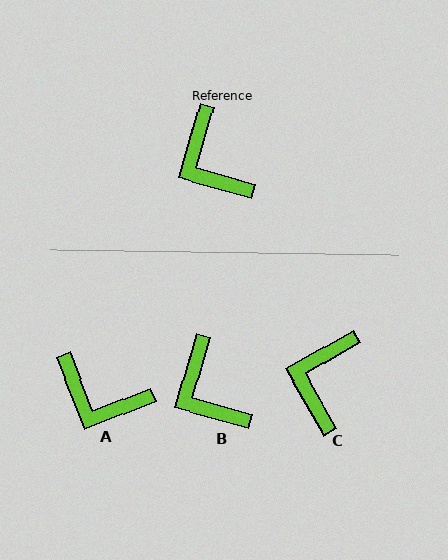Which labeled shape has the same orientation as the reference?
B.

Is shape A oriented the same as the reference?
No, it is off by about 37 degrees.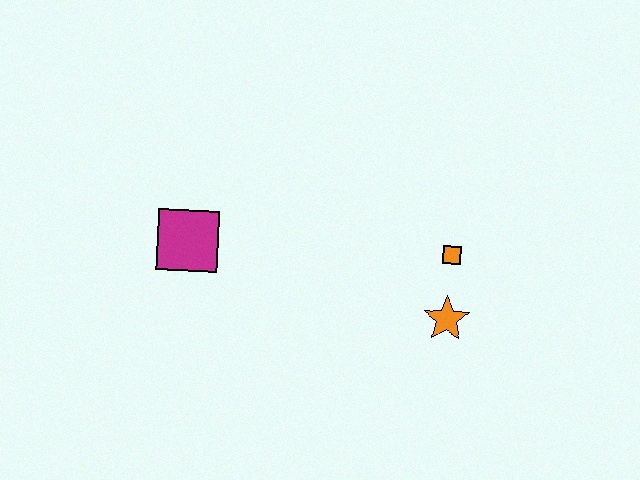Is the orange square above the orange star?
Yes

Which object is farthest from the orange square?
The magenta square is farthest from the orange square.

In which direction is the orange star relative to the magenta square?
The orange star is to the right of the magenta square.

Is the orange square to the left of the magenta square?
No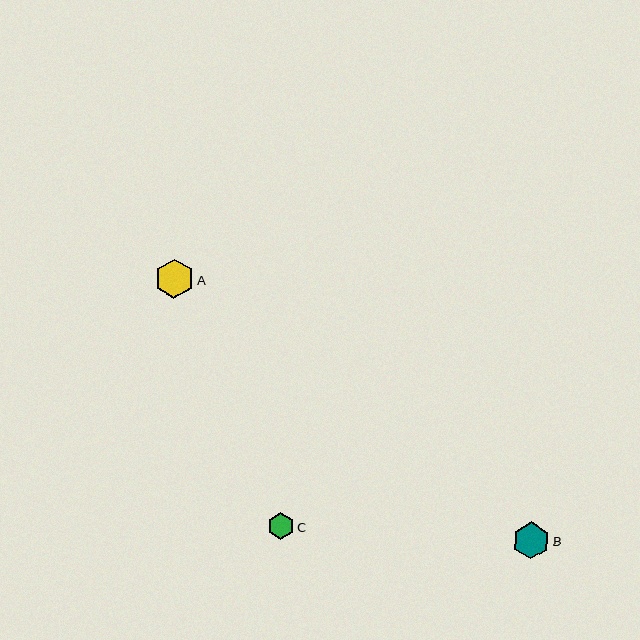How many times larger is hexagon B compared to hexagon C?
Hexagon B is approximately 1.4 times the size of hexagon C.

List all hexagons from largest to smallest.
From largest to smallest: A, B, C.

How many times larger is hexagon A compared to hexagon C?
Hexagon A is approximately 1.5 times the size of hexagon C.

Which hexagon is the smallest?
Hexagon C is the smallest with a size of approximately 27 pixels.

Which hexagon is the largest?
Hexagon A is the largest with a size of approximately 39 pixels.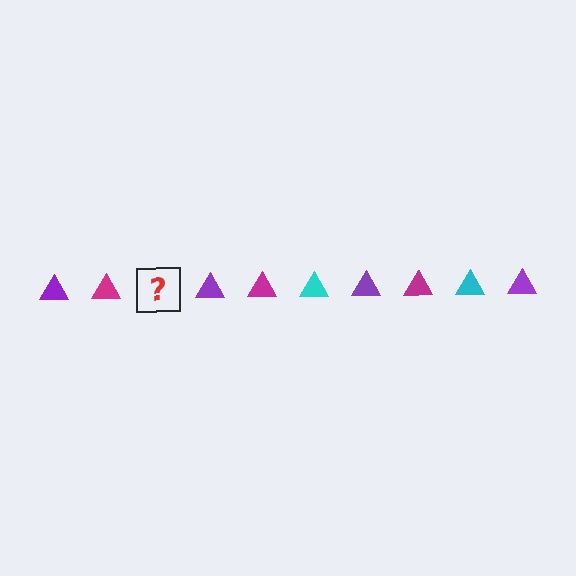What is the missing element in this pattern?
The missing element is a cyan triangle.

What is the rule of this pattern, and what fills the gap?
The rule is that the pattern cycles through purple, magenta, cyan triangles. The gap should be filled with a cyan triangle.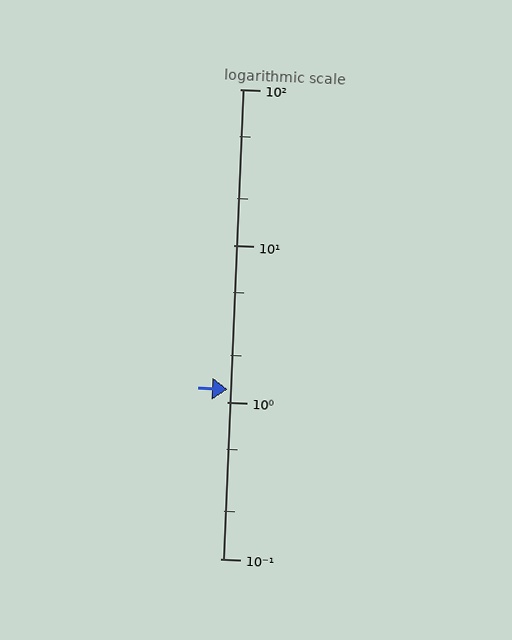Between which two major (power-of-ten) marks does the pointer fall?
The pointer is between 1 and 10.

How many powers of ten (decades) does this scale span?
The scale spans 3 decades, from 0.1 to 100.